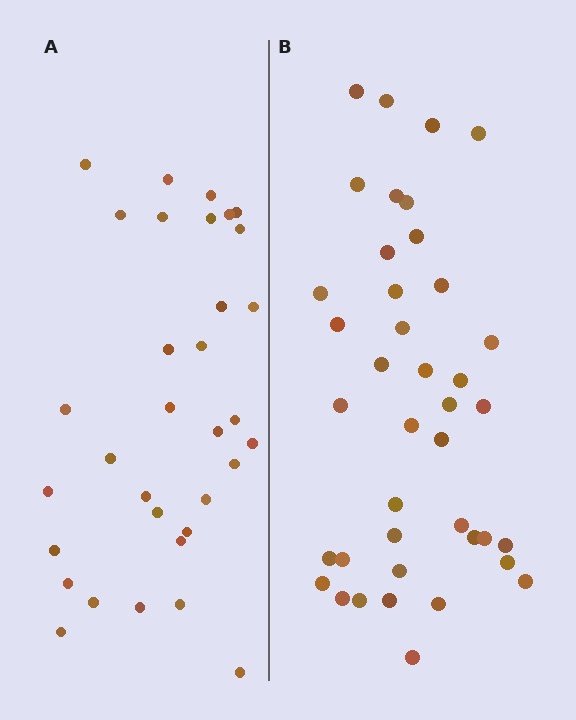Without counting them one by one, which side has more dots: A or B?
Region B (the right region) has more dots.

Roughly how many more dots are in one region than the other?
Region B has roughly 8 or so more dots than region A.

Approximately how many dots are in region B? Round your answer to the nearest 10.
About 40 dots.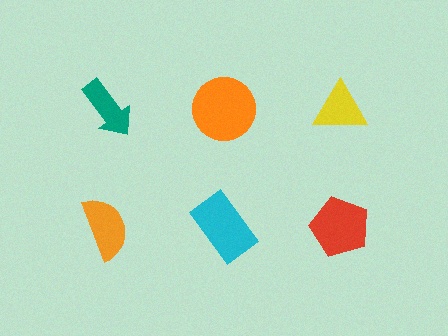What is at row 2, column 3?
A red pentagon.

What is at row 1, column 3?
A yellow triangle.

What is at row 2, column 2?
A cyan rectangle.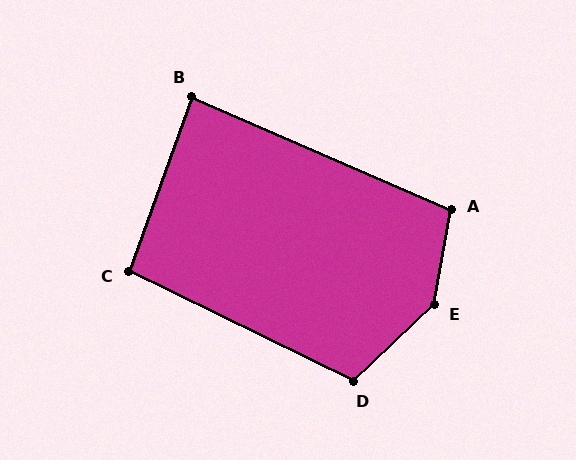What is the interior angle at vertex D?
Approximately 111 degrees (obtuse).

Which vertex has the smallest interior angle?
B, at approximately 86 degrees.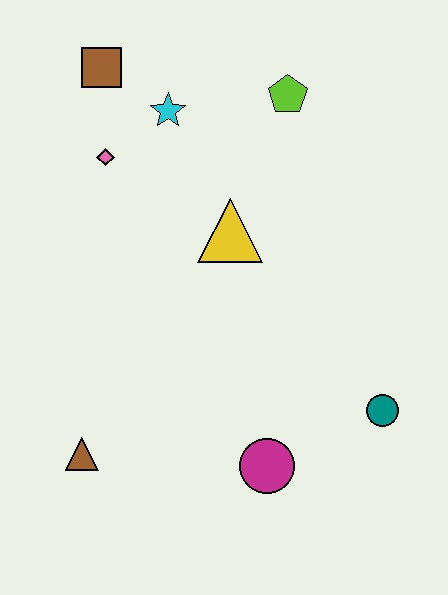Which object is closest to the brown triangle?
The magenta circle is closest to the brown triangle.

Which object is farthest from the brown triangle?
The lime pentagon is farthest from the brown triangle.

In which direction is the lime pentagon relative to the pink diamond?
The lime pentagon is to the right of the pink diamond.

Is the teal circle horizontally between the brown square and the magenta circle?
No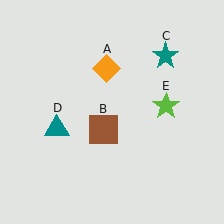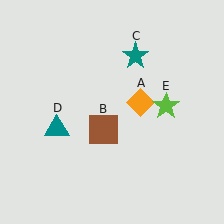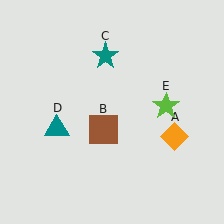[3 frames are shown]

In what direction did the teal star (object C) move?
The teal star (object C) moved left.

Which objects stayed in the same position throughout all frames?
Brown square (object B) and teal triangle (object D) and lime star (object E) remained stationary.